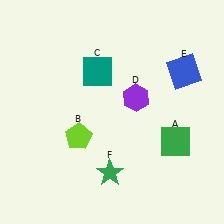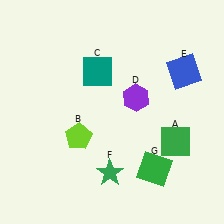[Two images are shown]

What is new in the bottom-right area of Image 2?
A green square (G) was added in the bottom-right area of Image 2.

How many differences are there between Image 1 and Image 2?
There is 1 difference between the two images.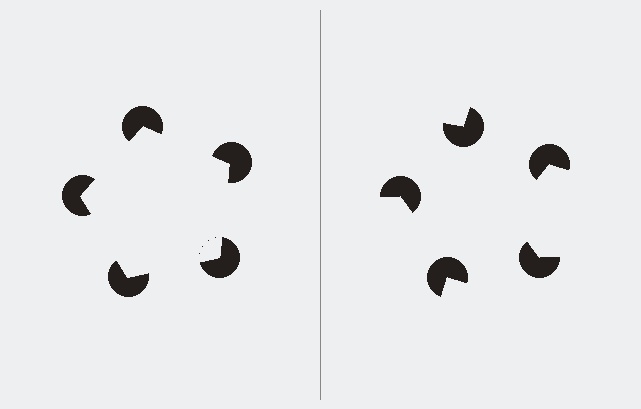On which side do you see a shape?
An illusory pentagon appears on the left side. On the right side the wedge cuts are rotated, so no coherent shape forms.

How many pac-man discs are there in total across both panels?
10 — 5 on each side.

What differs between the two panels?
The pac-man discs are positioned identically on both sides; only the wedge orientations differ. On the left they align to a pentagon; on the right they are misaligned.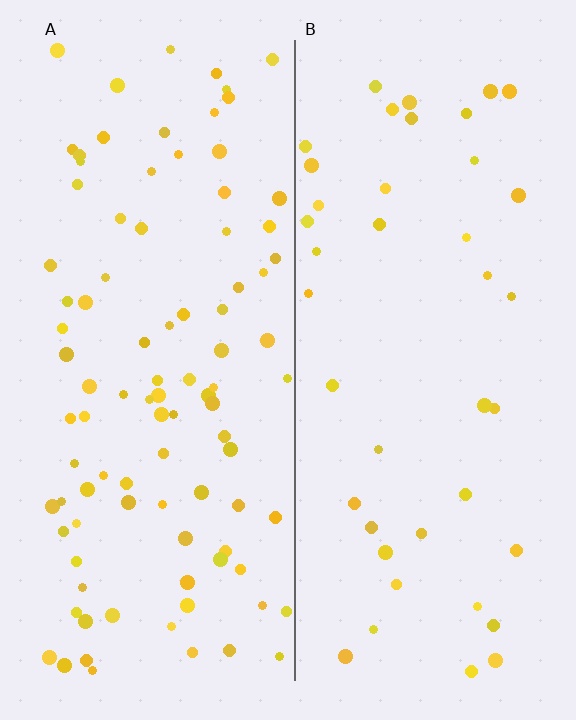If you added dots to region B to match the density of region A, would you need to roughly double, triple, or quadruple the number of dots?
Approximately double.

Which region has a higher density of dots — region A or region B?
A (the left).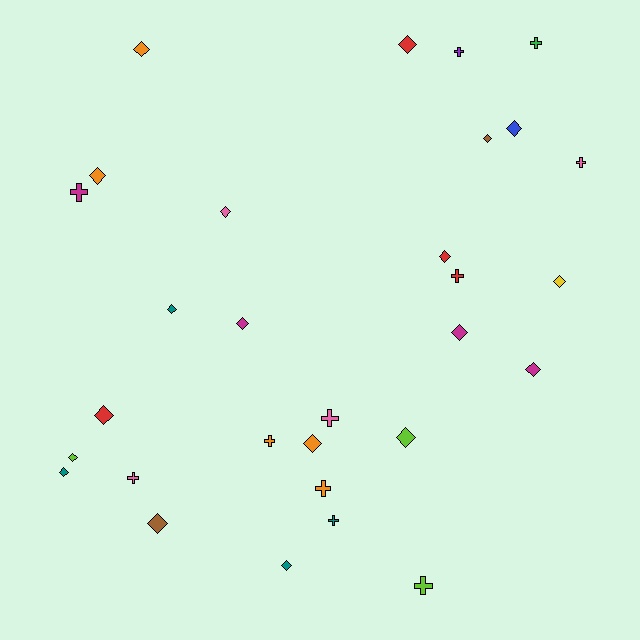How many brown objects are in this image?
There are 2 brown objects.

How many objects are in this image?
There are 30 objects.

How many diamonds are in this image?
There are 19 diamonds.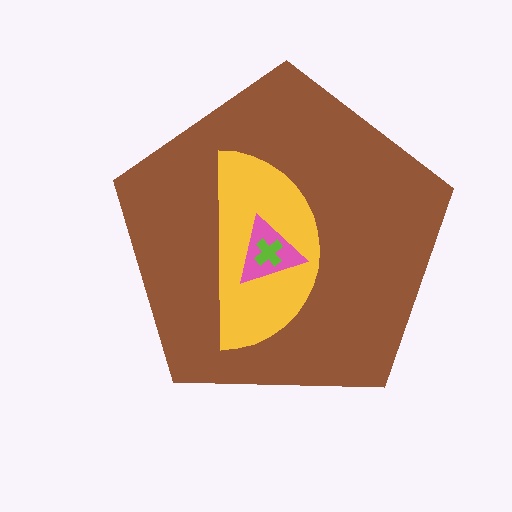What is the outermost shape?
The brown pentagon.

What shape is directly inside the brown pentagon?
The yellow semicircle.